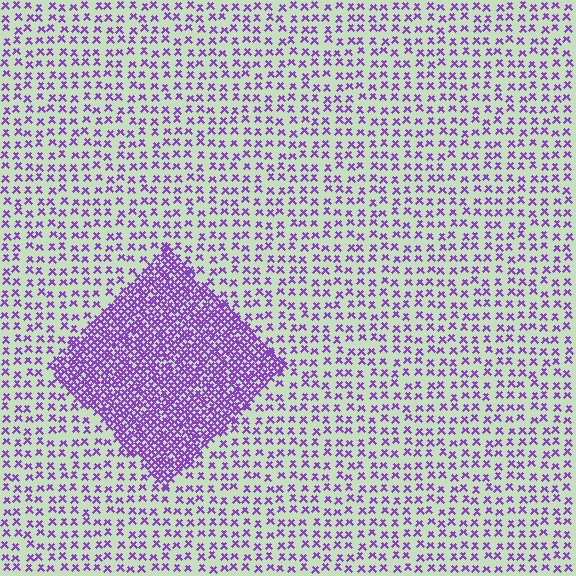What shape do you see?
I see a diamond.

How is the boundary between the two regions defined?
The boundary is defined by a change in element density (approximately 2.9x ratio). All elements are the same color, size, and shape.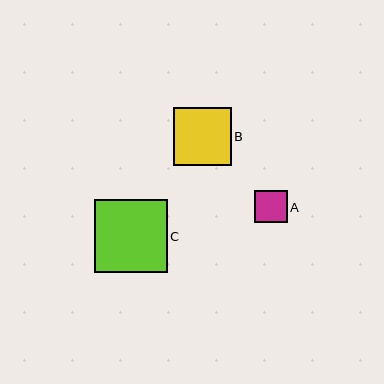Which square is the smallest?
Square A is the smallest with a size of approximately 33 pixels.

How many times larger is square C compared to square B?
Square C is approximately 1.3 times the size of square B.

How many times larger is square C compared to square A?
Square C is approximately 2.2 times the size of square A.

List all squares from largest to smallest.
From largest to smallest: C, B, A.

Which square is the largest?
Square C is the largest with a size of approximately 73 pixels.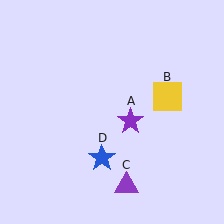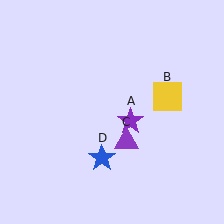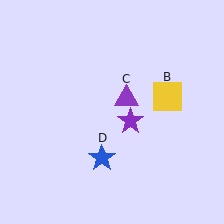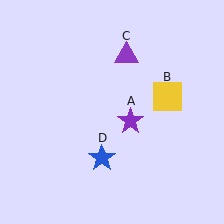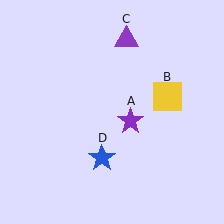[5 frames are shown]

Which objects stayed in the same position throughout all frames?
Purple star (object A) and yellow square (object B) and blue star (object D) remained stationary.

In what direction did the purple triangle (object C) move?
The purple triangle (object C) moved up.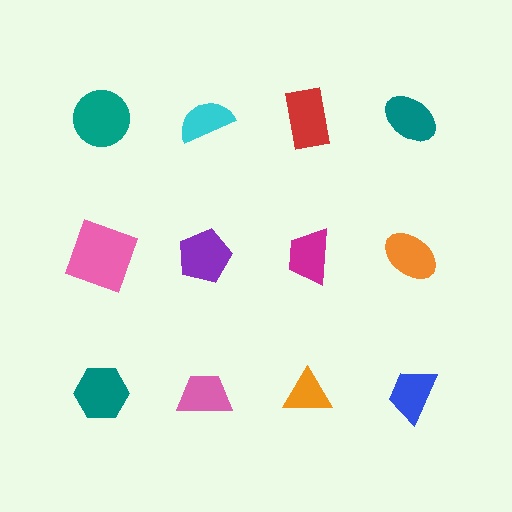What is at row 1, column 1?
A teal circle.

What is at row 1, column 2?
A cyan semicircle.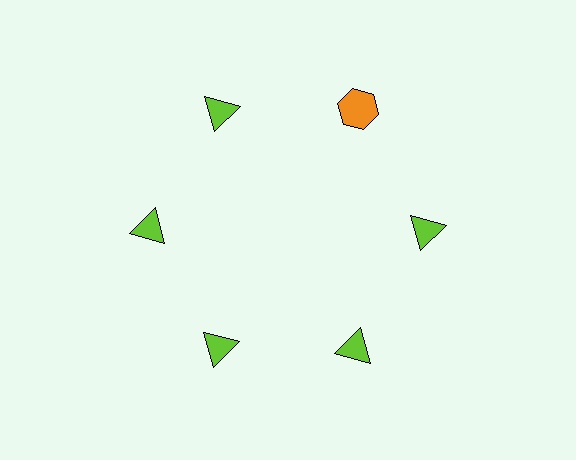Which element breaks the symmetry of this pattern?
The orange hexagon at roughly the 1 o'clock position breaks the symmetry. All other shapes are lime triangles.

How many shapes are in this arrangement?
There are 6 shapes arranged in a ring pattern.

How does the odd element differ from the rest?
It differs in both color (orange instead of lime) and shape (hexagon instead of triangle).